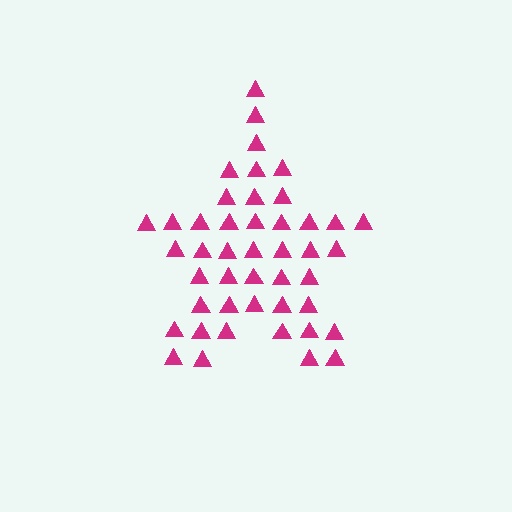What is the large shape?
The large shape is a star.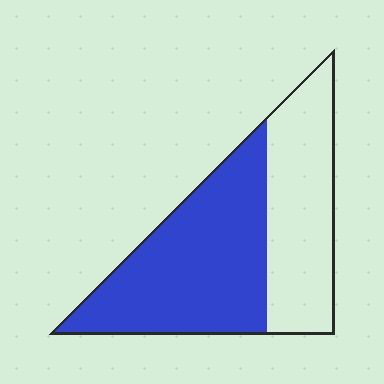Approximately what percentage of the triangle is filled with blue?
Approximately 60%.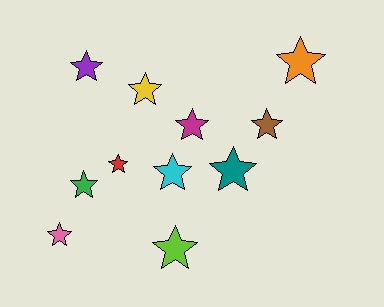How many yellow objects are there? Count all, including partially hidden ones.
There is 1 yellow object.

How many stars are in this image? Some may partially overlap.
There are 11 stars.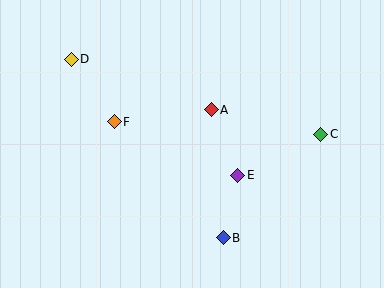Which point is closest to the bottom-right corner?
Point C is closest to the bottom-right corner.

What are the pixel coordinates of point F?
Point F is at (114, 122).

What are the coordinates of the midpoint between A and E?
The midpoint between A and E is at (224, 142).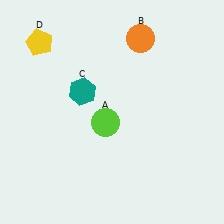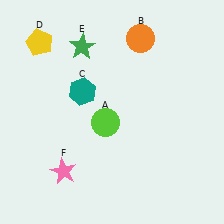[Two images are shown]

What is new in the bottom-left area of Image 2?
A pink star (F) was added in the bottom-left area of Image 2.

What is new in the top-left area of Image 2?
A green star (E) was added in the top-left area of Image 2.